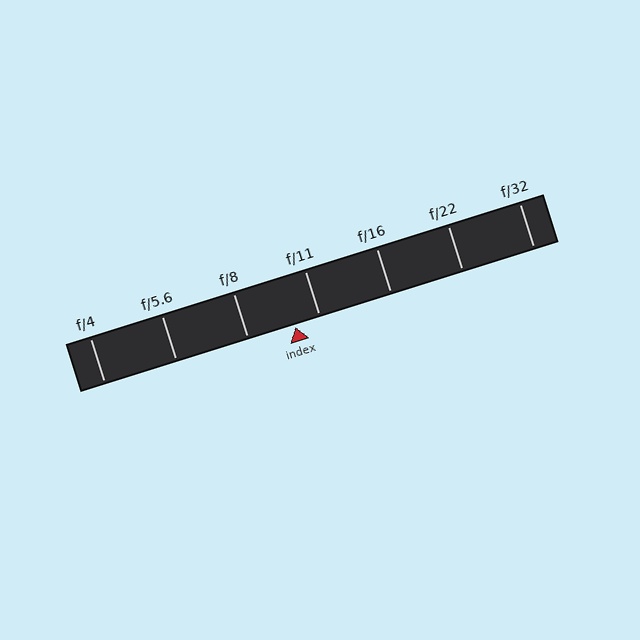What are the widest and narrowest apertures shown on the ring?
The widest aperture shown is f/4 and the narrowest is f/32.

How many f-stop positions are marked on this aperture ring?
There are 7 f-stop positions marked.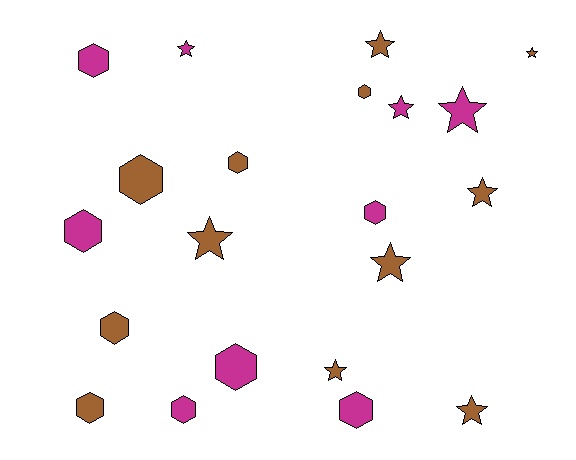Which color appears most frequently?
Brown, with 12 objects.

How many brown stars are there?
There are 7 brown stars.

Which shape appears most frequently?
Hexagon, with 11 objects.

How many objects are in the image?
There are 21 objects.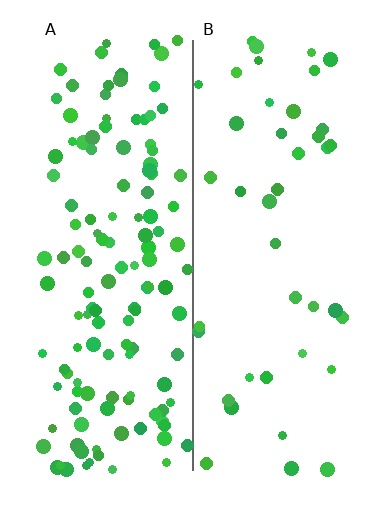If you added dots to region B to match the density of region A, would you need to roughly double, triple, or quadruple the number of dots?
Approximately triple.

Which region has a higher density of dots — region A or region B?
A (the left).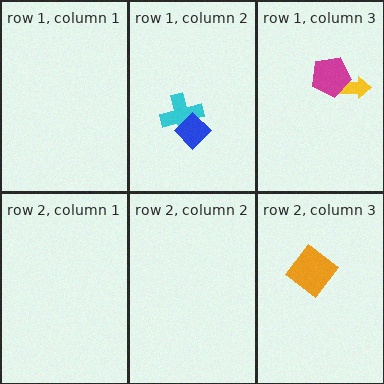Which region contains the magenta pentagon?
The row 1, column 3 region.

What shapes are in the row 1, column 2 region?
The cyan cross, the blue diamond.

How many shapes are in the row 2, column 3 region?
1.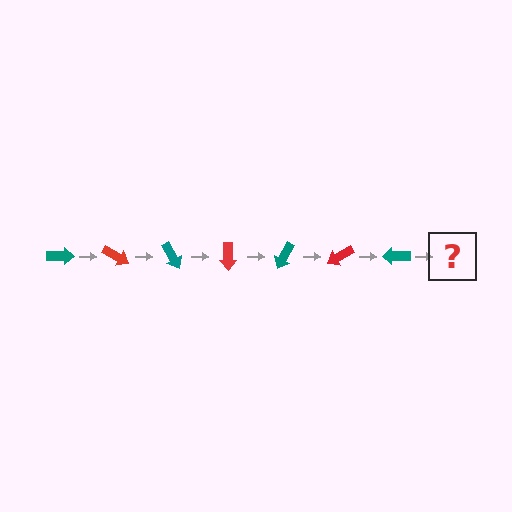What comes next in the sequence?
The next element should be a red arrow, rotated 210 degrees from the start.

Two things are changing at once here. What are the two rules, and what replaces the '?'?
The two rules are that it rotates 30 degrees each step and the color cycles through teal and red. The '?' should be a red arrow, rotated 210 degrees from the start.